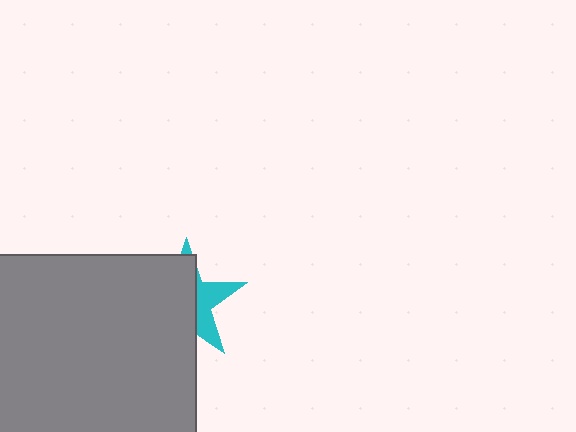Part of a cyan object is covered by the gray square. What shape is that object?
It is a star.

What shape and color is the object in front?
The object in front is a gray square.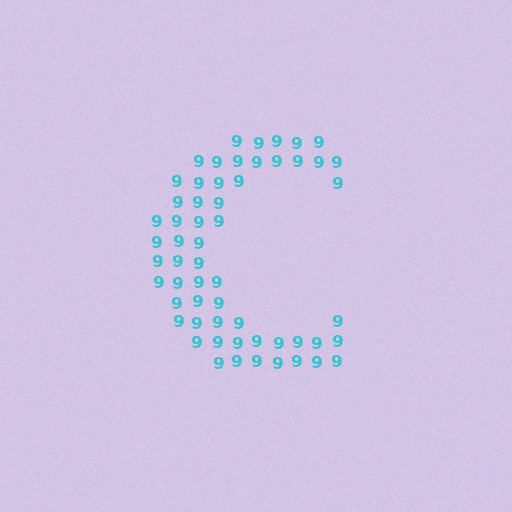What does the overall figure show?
The overall figure shows the letter C.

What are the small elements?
The small elements are digit 9's.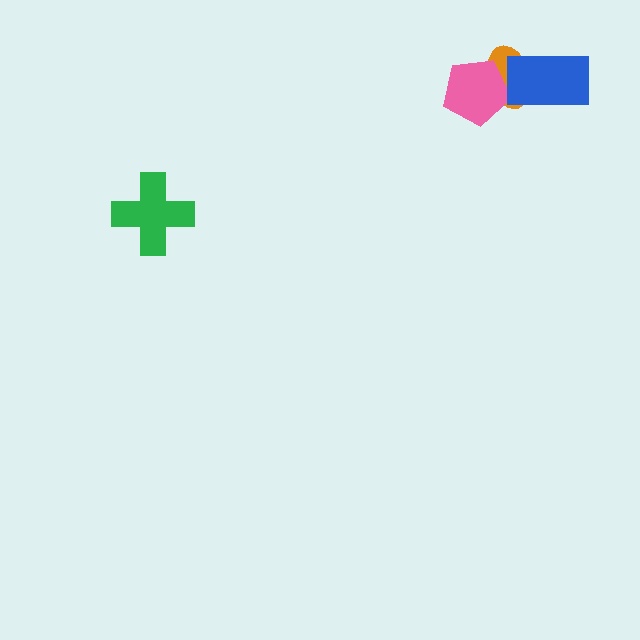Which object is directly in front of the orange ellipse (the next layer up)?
The pink pentagon is directly in front of the orange ellipse.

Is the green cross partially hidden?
No, no other shape covers it.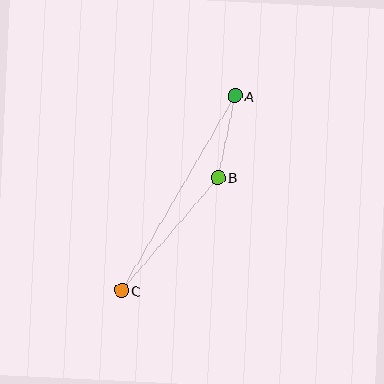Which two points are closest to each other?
Points A and B are closest to each other.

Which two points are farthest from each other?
Points A and C are farthest from each other.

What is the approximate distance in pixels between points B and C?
The distance between B and C is approximately 148 pixels.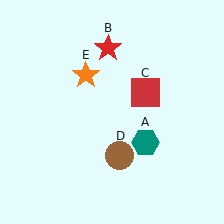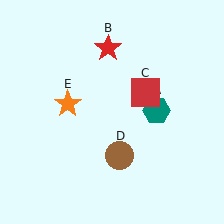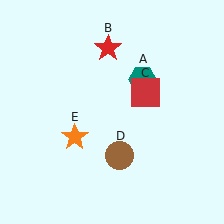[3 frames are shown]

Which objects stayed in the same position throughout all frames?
Red star (object B) and red square (object C) and brown circle (object D) remained stationary.